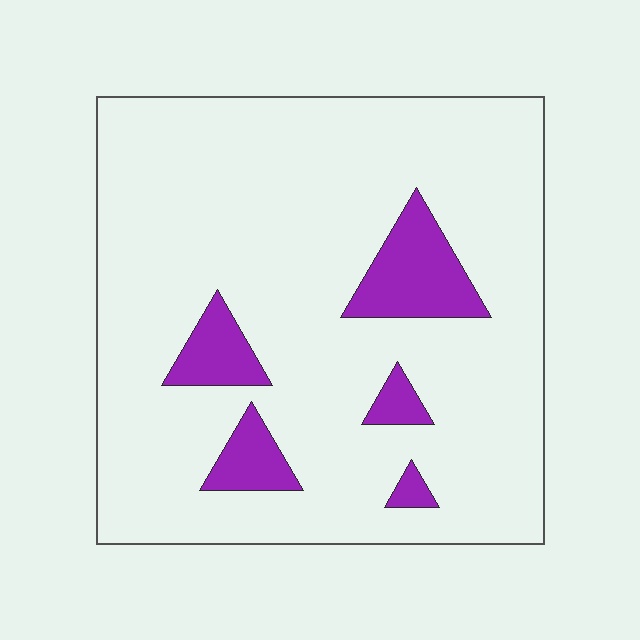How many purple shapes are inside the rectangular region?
5.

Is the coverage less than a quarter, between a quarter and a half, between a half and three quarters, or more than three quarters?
Less than a quarter.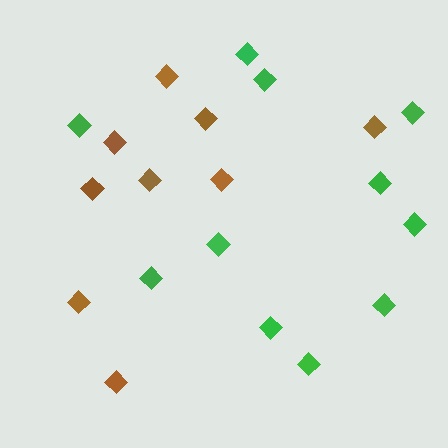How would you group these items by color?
There are 2 groups: one group of green diamonds (11) and one group of brown diamonds (9).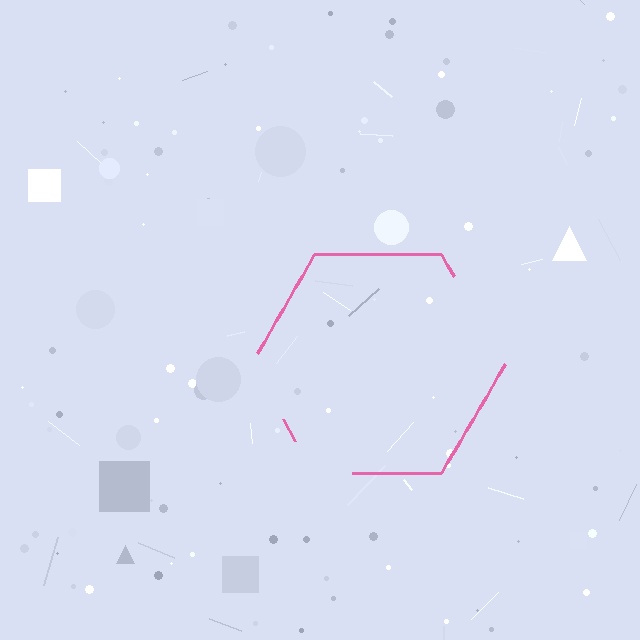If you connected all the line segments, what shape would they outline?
They would outline a hexagon.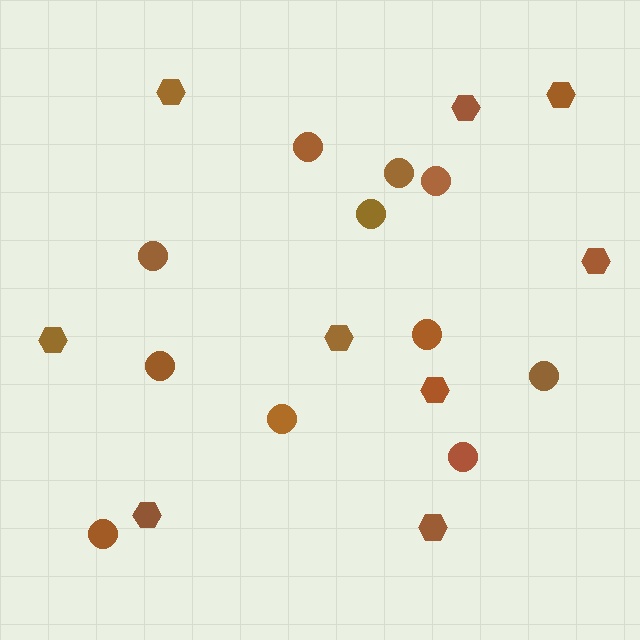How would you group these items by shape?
There are 2 groups: one group of hexagons (9) and one group of circles (11).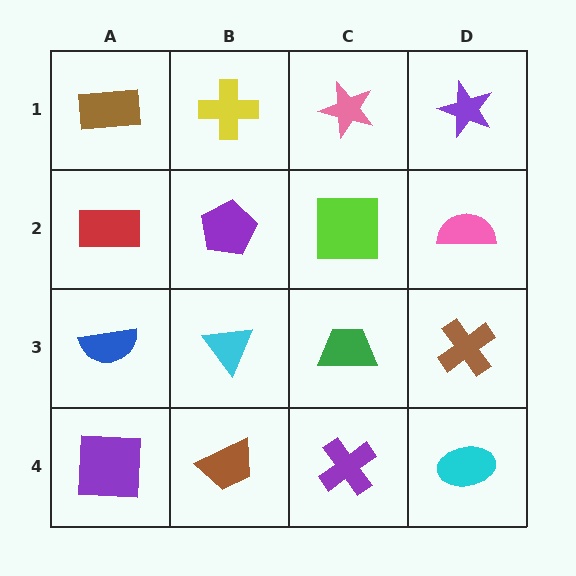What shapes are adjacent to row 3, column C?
A lime square (row 2, column C), a purple cross (row 4, column C), a cyan triangle (row 3, column B), a brown cross (row 3, column D).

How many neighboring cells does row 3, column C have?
4.